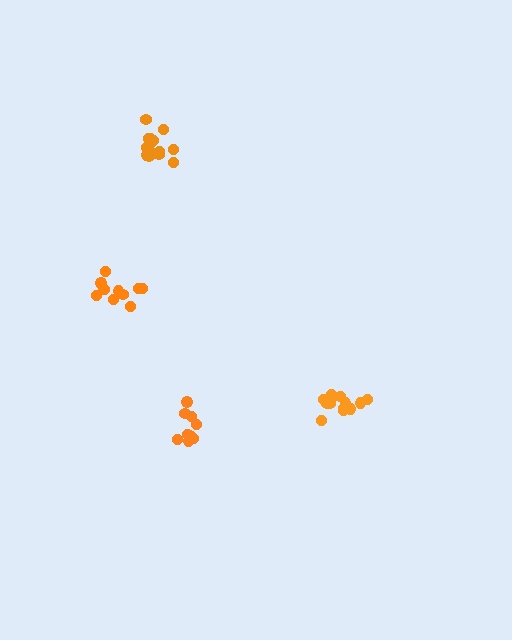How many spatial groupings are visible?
There are 4 spatial groupings.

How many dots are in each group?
Group 1: 13 dots, Group 2: 9 dots, Group 3: 11 dots, Group 4: 14 dots (47 total).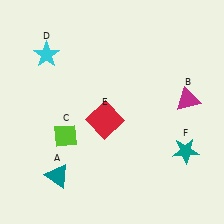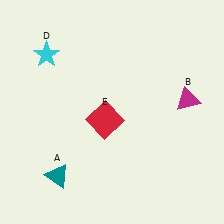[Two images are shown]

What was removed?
The teal star (F), the lime diamond (C) were removed in Image 2.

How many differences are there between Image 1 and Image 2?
There are 2 differences between the two images.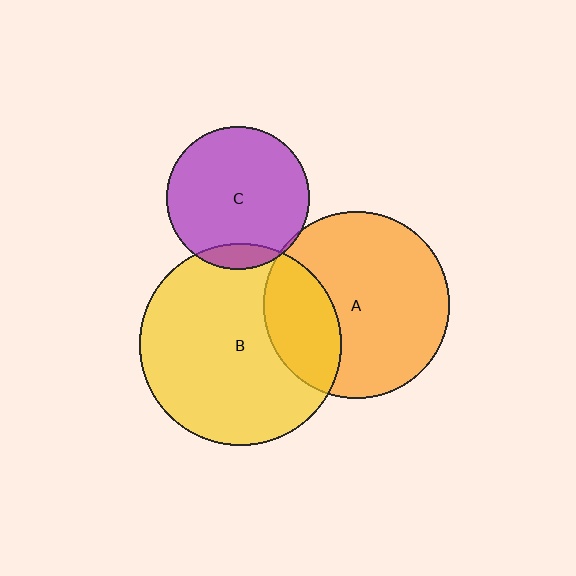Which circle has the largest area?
Circle B (yellow).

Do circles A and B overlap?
Yes.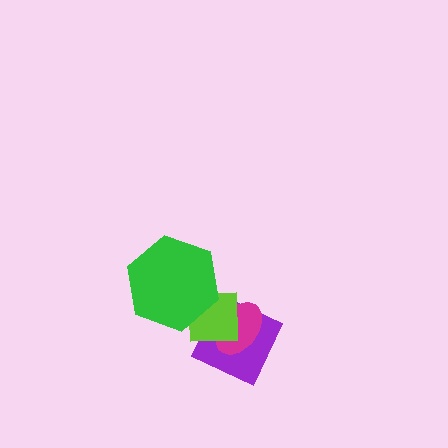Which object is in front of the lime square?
The green hexagon is in front of the lime square.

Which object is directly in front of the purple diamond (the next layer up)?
The magenta ellipse is directly in front of the purple diamond.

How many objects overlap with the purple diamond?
3 objects overlap with the purple diamond.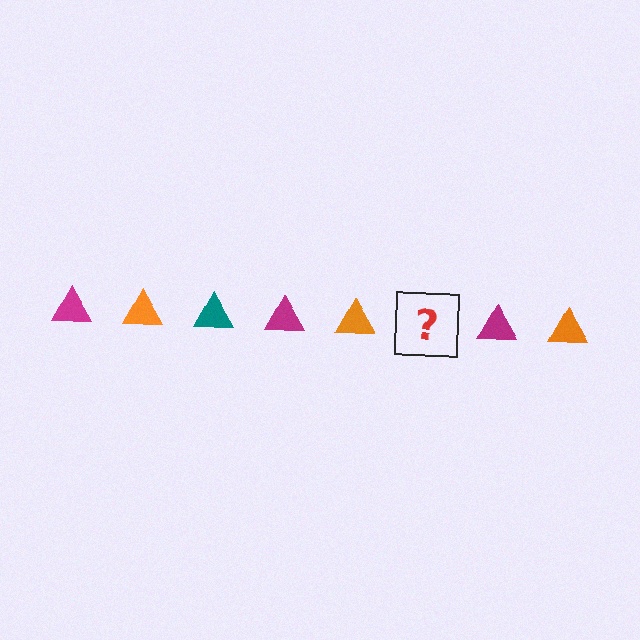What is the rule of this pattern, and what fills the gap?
The rule is that the pattern cycles through magenta, orange, teal triangles. The gap should be filled with a teal triangle.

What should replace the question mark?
The question mark should be replaced with a teal triangle.